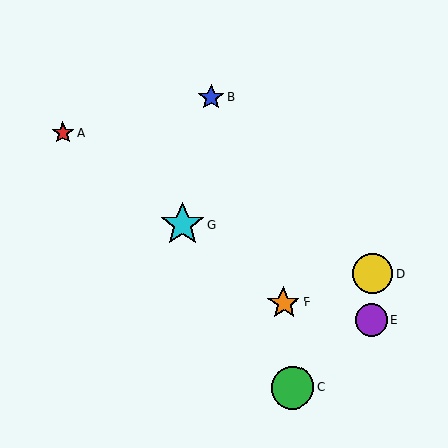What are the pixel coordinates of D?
Object D is at (373, 274).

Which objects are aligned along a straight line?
Objects A, F, G are aligned along a straight line.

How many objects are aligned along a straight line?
3 objects (A, F, G) are aligned along a straight line.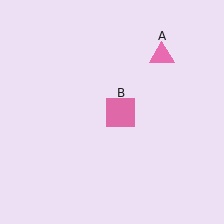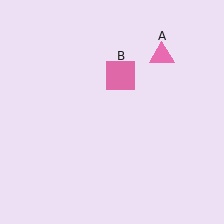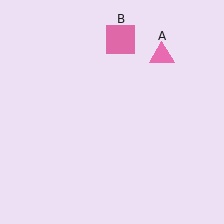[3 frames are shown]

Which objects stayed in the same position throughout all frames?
Pink triangle (object A) remained stationary.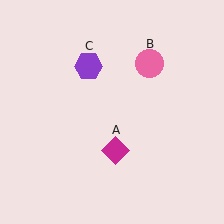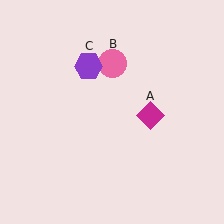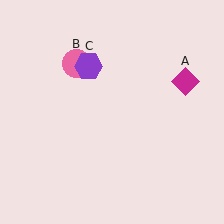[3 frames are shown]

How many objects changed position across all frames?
2 objects changed position: magenta diamond (object A), pink circle (object B).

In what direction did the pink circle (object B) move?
The pink circle (object B) moved left.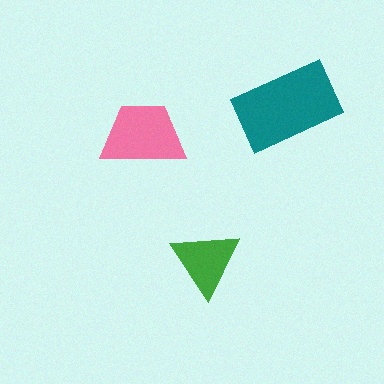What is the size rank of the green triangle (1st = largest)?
3rd.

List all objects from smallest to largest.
The green triangle, the pink trapezoid, the teal rectangle.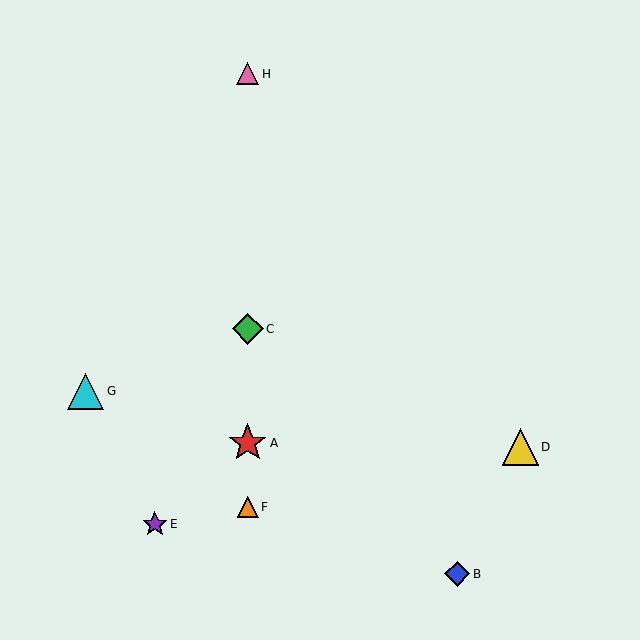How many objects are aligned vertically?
4 objects (A, C, F, H) are aligned vertically.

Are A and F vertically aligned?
Yes, both are at x≈248.